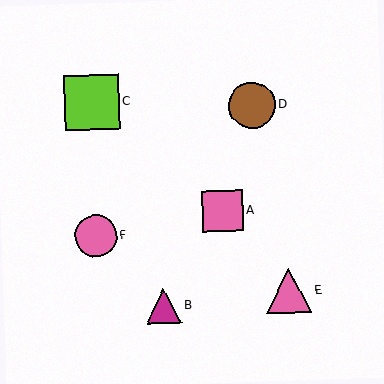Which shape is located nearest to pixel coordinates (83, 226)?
The pink circle (labeled F) at (96, 236) is nearest to that location.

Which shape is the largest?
The lime square (labeled C) is the largest.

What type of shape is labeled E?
Shape E is a pink triangle.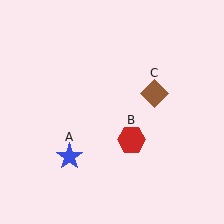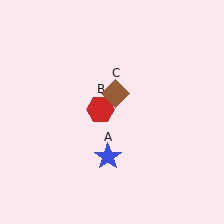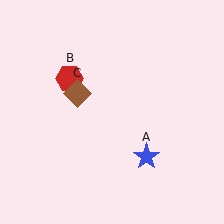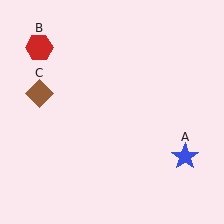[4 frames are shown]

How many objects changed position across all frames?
3 objects changed position: blue star (object A), red hexagon (object B), brown diamond (object C).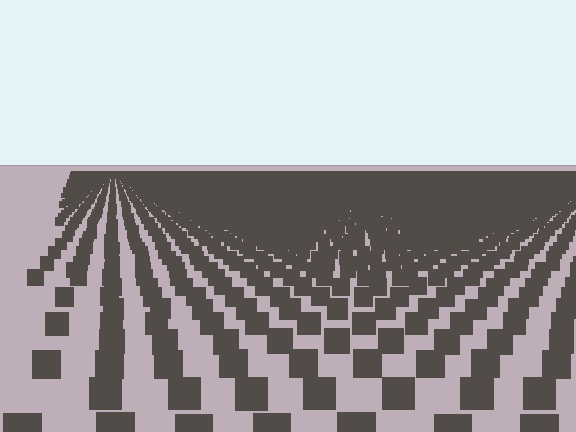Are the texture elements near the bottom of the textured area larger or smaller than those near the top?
Larger. Near the bottom, elements are closer to the viewer and appear at a bigger on-screen size.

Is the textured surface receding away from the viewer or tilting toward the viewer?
The surface is receding away from the viewer. Texture elements get smaller and denser toward the top.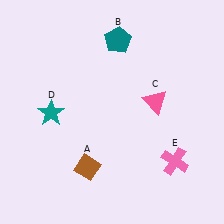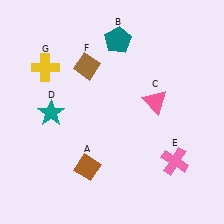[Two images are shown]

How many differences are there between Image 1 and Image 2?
There are 2 differences between the two images.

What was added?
A brown diamond (F), a yellow cross (G) were added in Image 2.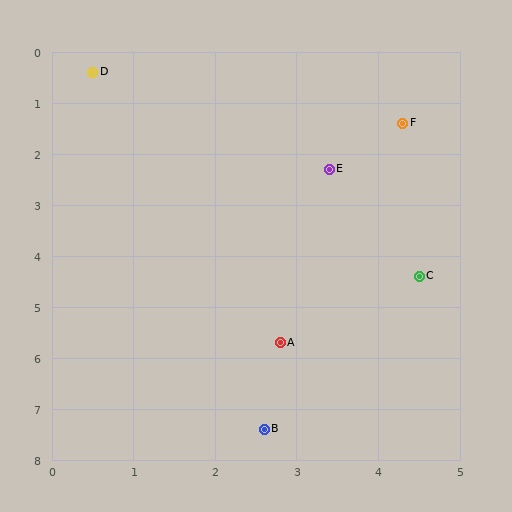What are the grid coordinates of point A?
Point A is at approximately (2.8, 5.7).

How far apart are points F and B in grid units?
Points F and B are about 6.2 grid units apart.